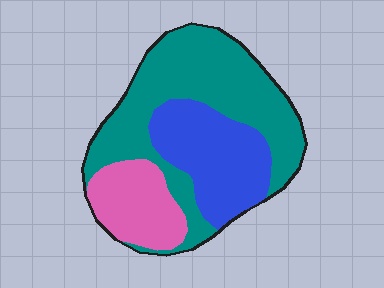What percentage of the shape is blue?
Blue covers around 30% of the shape.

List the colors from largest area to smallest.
From largest to smallest: teal, blue, pink.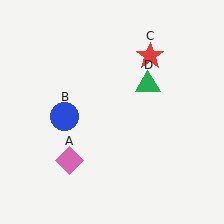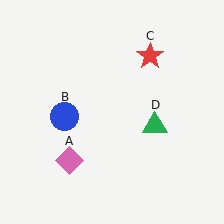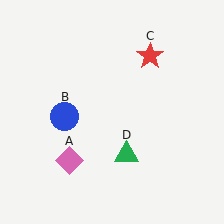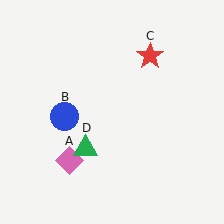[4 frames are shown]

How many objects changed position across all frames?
1 object changed position: green triangle (object D).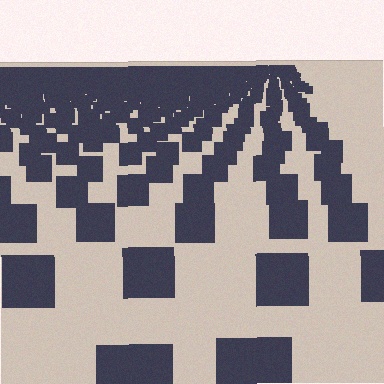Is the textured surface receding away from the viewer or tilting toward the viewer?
The surface is receding away from the viewer. Texture elements get smaller and denser toward the top.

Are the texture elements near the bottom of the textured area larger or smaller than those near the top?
Larger. Near the bottom, elements are closer to the viewer and appear at a bigger on-screen size.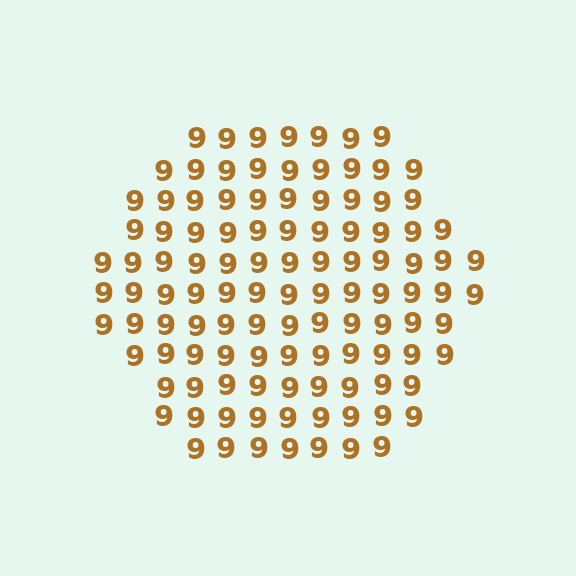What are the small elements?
The small elements are digit 9's.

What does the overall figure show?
The overall figure shows a hexagon.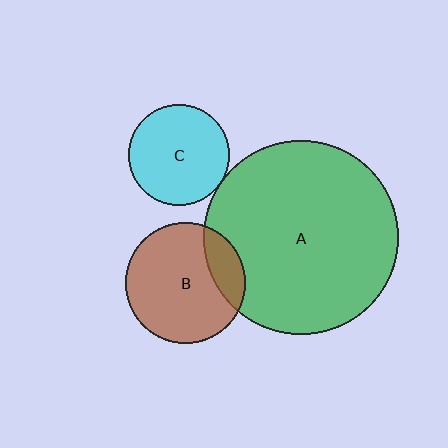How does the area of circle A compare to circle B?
Approximately 2.6 times.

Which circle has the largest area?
Circle A (green).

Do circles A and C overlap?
Yes.